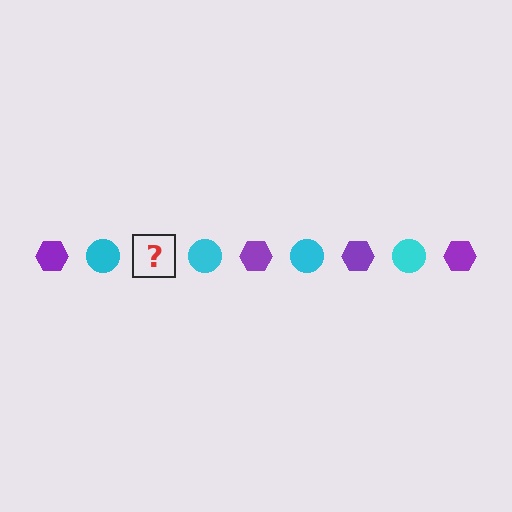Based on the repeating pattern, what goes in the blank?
The blank should be a purple hexagon.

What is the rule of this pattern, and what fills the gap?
The rule is that the pattern alternates between purple hexagon and cyan circle. The gap should be filled with a purple hexagon.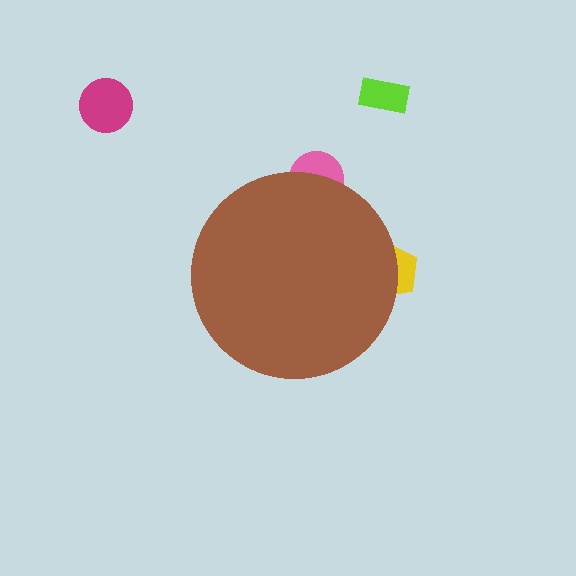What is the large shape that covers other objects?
A brown circle.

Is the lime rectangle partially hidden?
No, the lime rectangle is fully visible.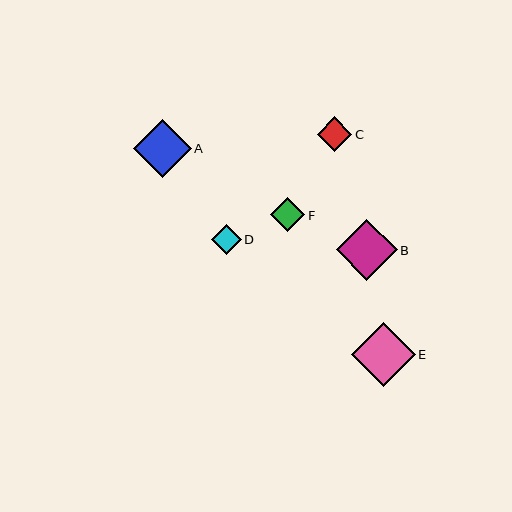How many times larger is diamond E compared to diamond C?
Diamond E is approximately 1.8 times the size of diamond C.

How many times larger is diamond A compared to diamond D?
Diamond A is approximately 2.0 times the size of diamond D.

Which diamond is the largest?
Diamond E is the largest with a size of approximately 64 pixels.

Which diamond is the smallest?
Diamond D is the smallest with a size of approximately 29 pixels.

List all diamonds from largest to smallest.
From largest to smallest: E, B, A, C, F, D.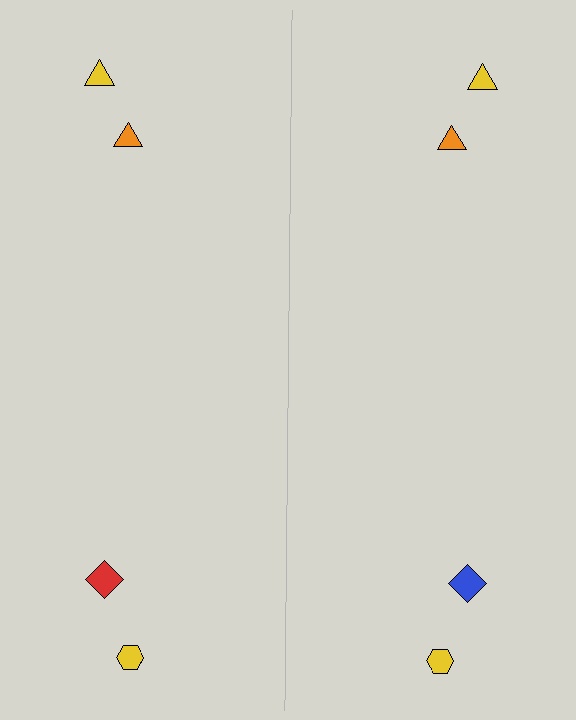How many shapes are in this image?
There are 8 shapes in this image.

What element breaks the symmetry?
The blue diamond on the right side breaks the symmetry — its mirror counterpart is red.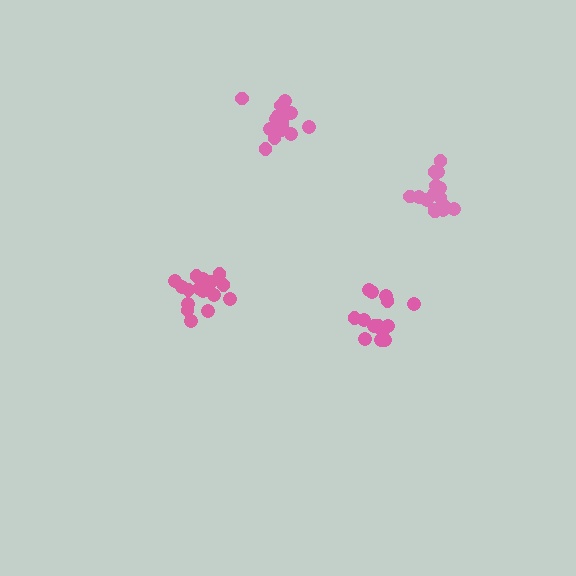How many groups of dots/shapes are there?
There are 4 groups.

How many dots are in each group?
Group 1: 15 dots, Group 2: 16 dots, Group 3: 15 dots, Group 4: 14 dots (60 total).